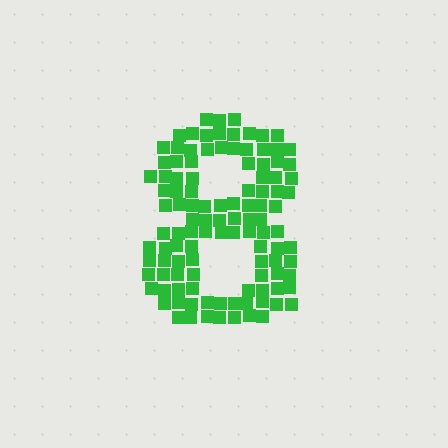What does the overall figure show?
The overall figure shows the digit 8.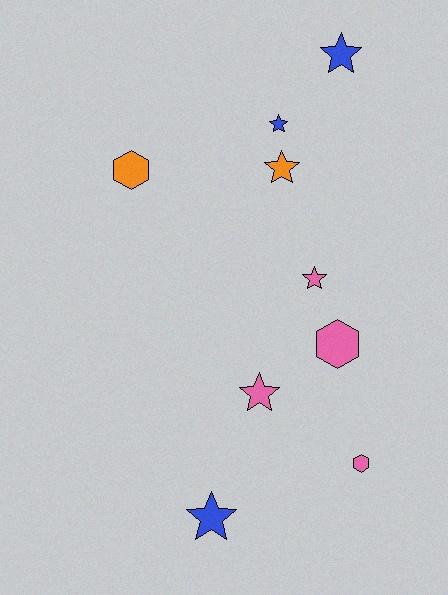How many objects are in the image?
There are 9 objects.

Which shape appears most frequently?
Star, with 6 objects.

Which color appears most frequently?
Pink, with 4 objects.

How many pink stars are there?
There are 2 pink stars.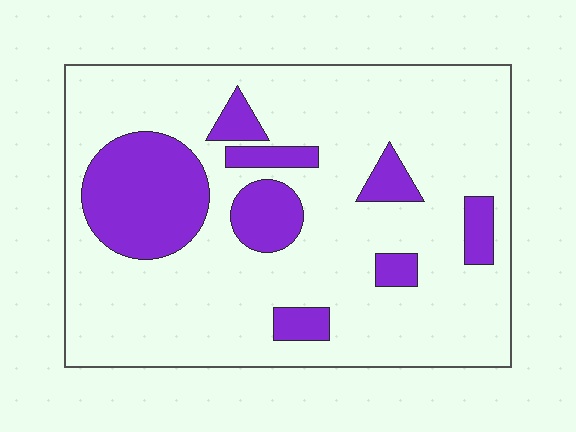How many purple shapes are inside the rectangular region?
8.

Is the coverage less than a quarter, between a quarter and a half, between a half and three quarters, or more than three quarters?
Less than a quarter.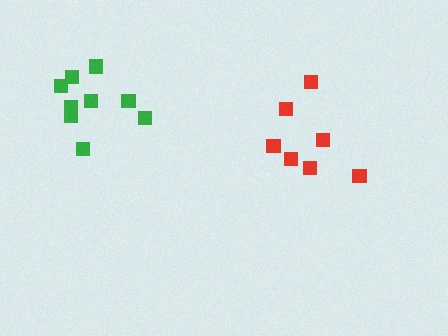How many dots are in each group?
Group 1: 7 dots, Group 2: 9 dots (16 total).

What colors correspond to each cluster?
The clusters are colored: red, green.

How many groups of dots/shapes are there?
There are 2 groups.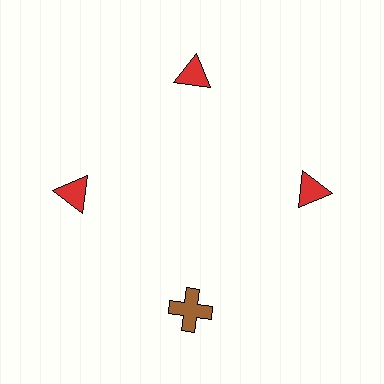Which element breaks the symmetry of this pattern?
The brown cross at roughly the 6 o'clock position breaks the symmetry. All other shapes are red triangles.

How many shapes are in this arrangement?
There are 4 shapes arranged in a ring pattern.